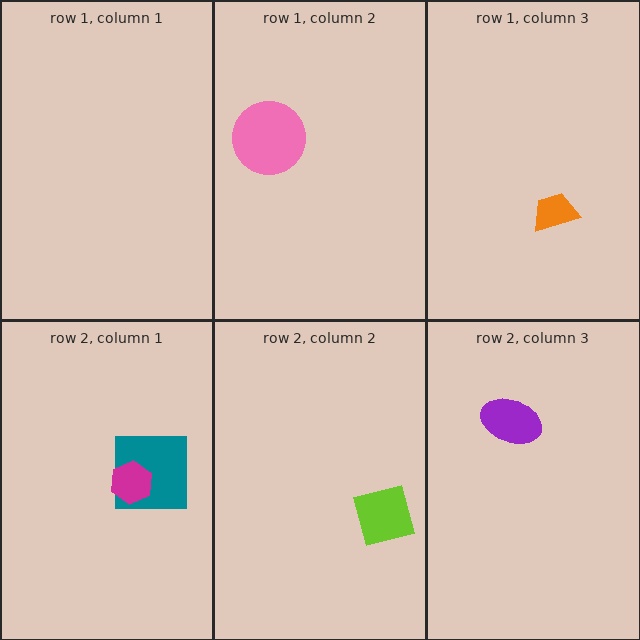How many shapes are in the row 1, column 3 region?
1.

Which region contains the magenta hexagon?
The row 2, column 1 region.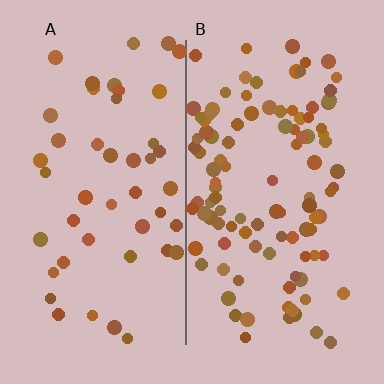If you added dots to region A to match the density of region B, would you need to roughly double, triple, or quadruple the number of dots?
Approximately double.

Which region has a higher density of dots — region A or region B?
B (the right).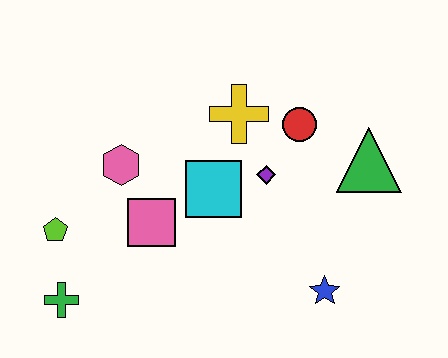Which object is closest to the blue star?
The purple diamond is closest to the blue star.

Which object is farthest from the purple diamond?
The green cross is farthest from the purple diamond.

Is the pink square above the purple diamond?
No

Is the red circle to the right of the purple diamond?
Yes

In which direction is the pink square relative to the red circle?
The pink square is to the left of the red circle.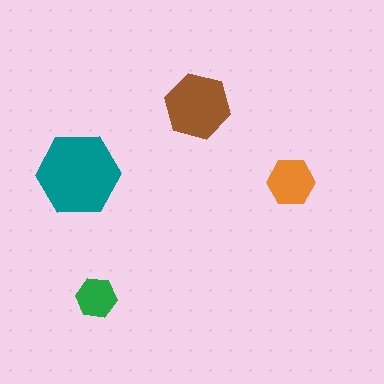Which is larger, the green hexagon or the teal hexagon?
The teal one.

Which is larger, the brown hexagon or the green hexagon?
The brown one.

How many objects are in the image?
There are 4 objects in the image.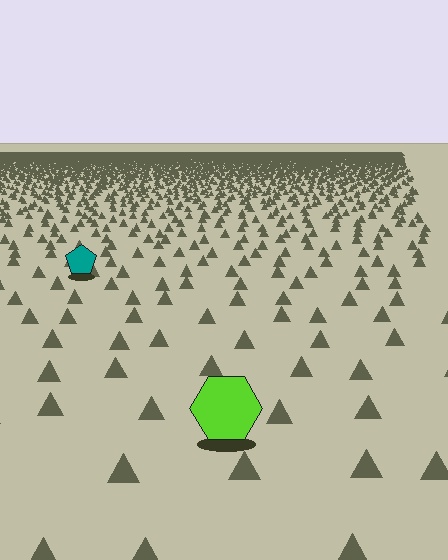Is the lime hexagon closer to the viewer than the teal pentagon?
Yes. The lime hexagon is closer — you can tell from the texture gradient: the ground texture is coarser near it.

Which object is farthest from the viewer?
The teal pentagon is farthest from the viewer. It appears smaller and the ground texture around it is denser.